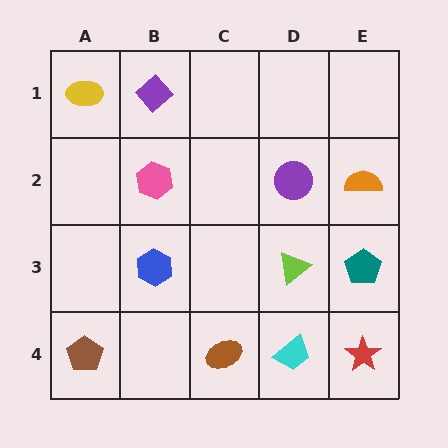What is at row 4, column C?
A brown ellipse.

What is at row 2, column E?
An orange semicircle.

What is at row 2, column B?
A pink hexagon.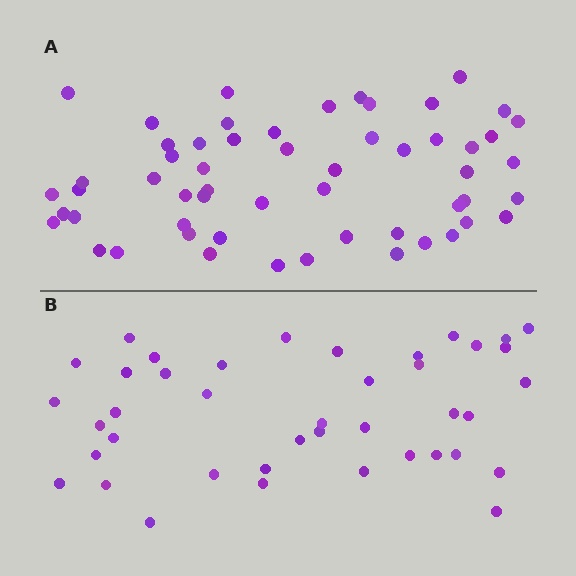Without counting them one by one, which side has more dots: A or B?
Region A (the top region) has more dots.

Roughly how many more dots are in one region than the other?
Region A has approximately 15 more dots than region B.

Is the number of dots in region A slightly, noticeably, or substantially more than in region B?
Region A has noticeably more, but not dramatically so. The ratio is roughly 1.4 to 1.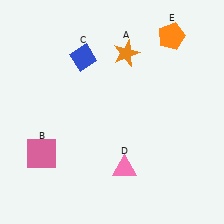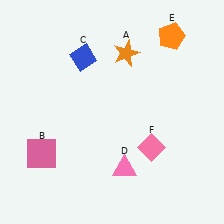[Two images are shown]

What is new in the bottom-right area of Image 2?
A pink diamond (F) was added in the bottom-right area of Image 2.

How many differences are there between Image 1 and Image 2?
There is 1 difference between the two images.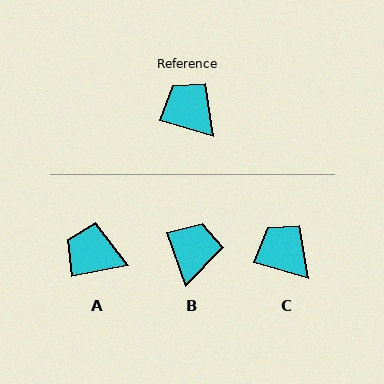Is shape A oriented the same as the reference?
No, it is off by about 28 degrees.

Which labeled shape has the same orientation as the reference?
C.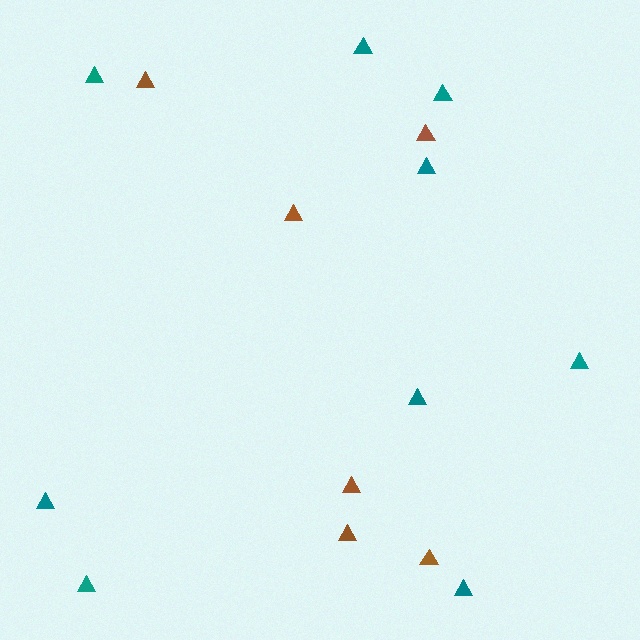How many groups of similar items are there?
There are 2 groups: one group of teal triangles (9) and one group of brown triangles (6).